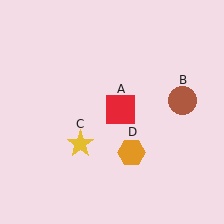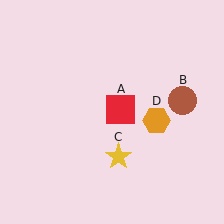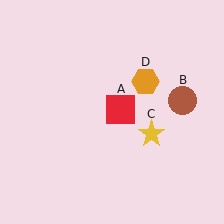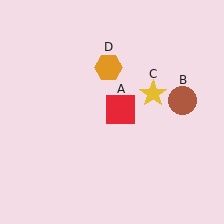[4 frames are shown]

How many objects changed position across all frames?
2 objects changed position: yellow star (object C), orange hexagon (object D).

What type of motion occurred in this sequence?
The yellow star (object C), orange hexagon (object D) rotated counterclockwise around the center of the scene.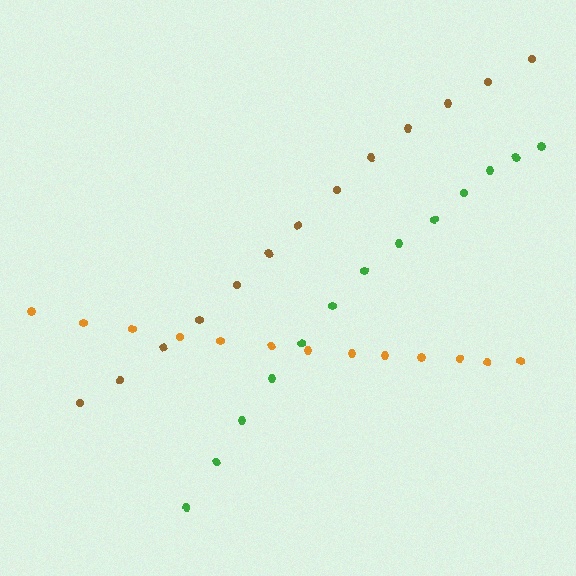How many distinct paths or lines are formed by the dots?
There are 3 distinct paths.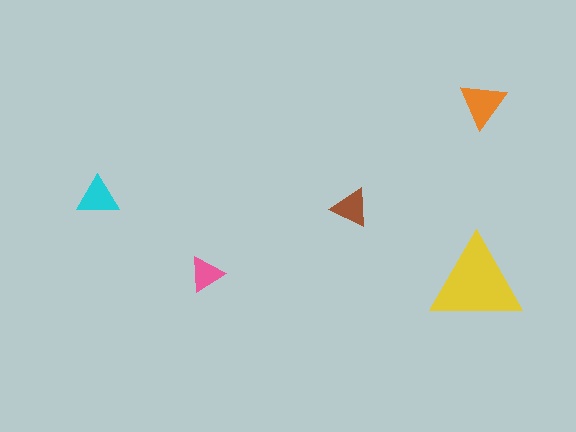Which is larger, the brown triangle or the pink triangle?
The brown one.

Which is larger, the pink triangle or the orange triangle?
The orange one.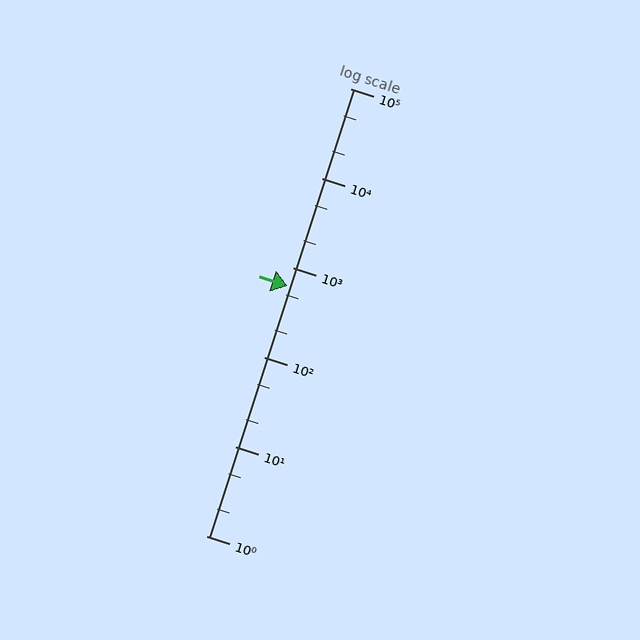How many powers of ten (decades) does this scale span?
The scale spans 5 decades, from 1 to 100000.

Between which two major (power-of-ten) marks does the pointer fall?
The pointer is between 100 and 1000.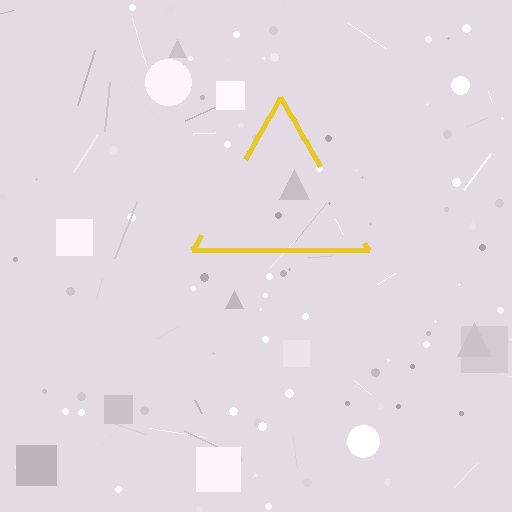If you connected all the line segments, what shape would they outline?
They would outline a triangle.